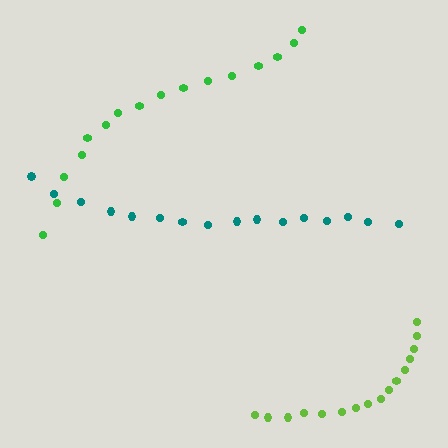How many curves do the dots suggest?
There are 3 distinct paths.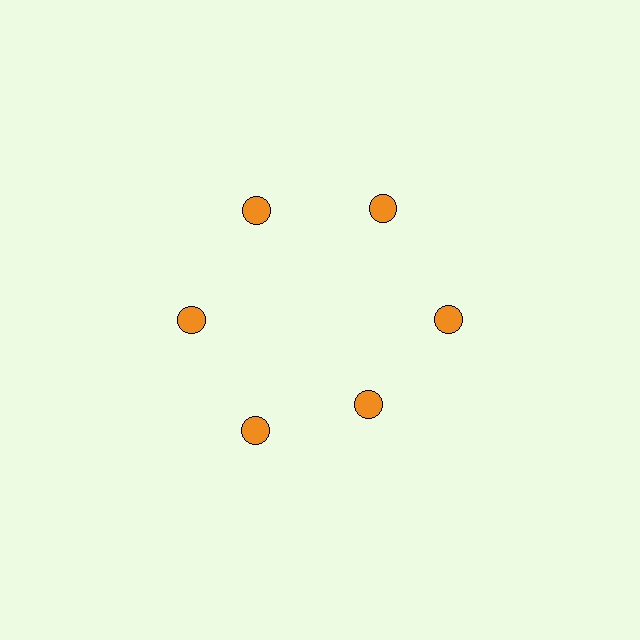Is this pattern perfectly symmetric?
No. The 6 orange circles are arranged in a ring, but one element near the 5 o'clock position is pulled inward toward the center, breaking the 6-fold rotational symmetry.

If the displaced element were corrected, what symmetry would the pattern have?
It would have 6-fold rotational symmetry — the pattern would map onto itself every 60 degrees.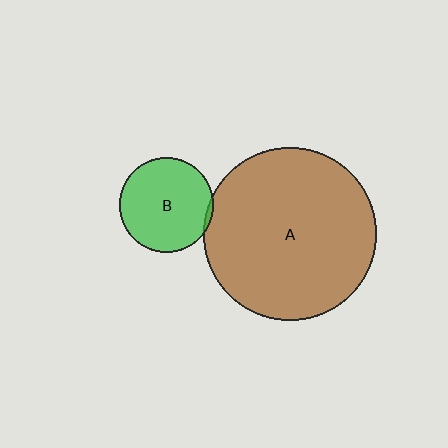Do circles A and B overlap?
Yes.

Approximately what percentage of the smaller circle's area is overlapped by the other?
Approximately 5%.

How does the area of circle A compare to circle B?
Approximately 3.4 times.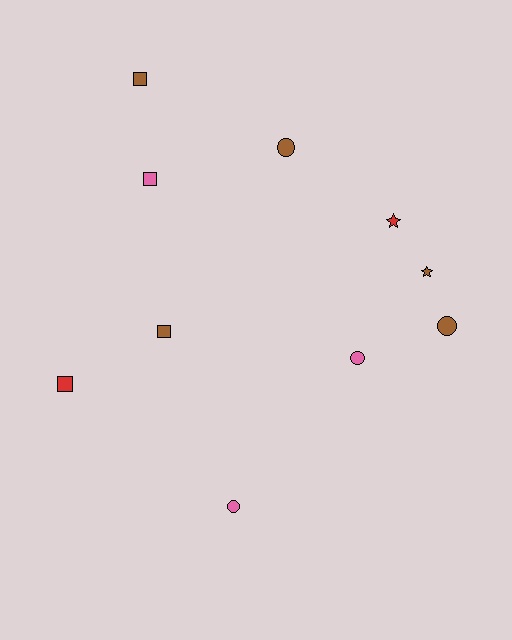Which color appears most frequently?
Brown, with 5 objects.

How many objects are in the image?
There are 10 objects.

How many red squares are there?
There is 1 red square.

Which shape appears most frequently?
Circle, with 4 objects.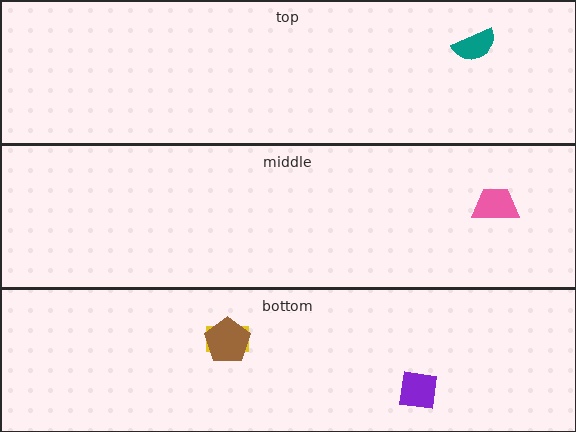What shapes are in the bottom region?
The purple square, the yellow rectangle, the brown pentagon.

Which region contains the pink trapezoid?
The middle region.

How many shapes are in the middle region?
1.